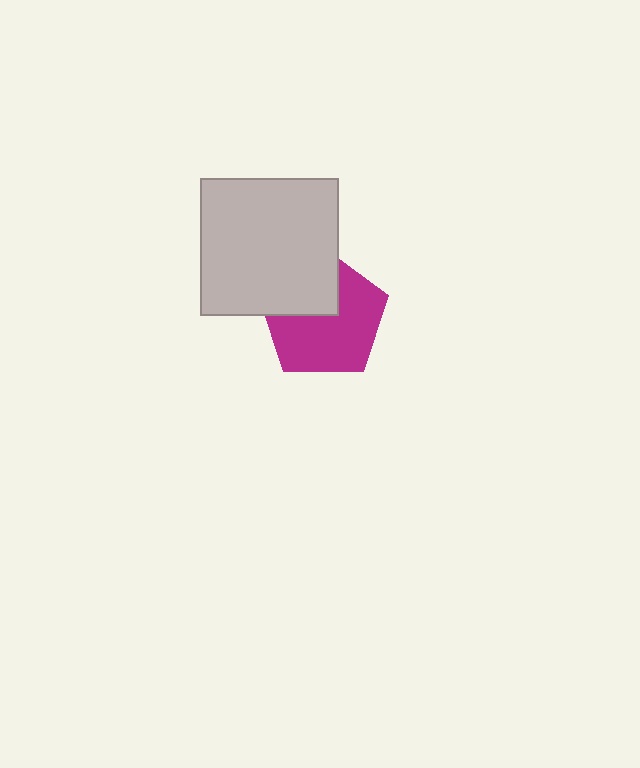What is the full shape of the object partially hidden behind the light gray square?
The partially hidden object is a magenta pentagon.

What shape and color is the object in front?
The object in front is a light gray square.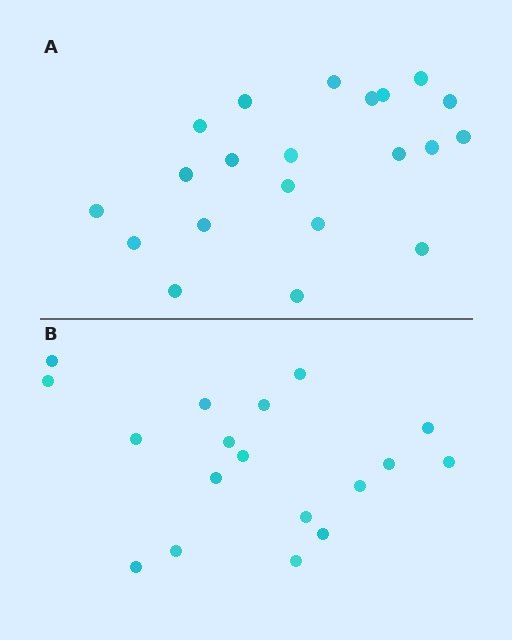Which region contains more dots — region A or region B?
Region A (the top region) has more dots.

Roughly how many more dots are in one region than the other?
Region A has just a few more — roughly 2 or 3 more dots than region B.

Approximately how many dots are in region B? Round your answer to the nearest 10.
About 20 dots. (The exact count is 18, which rounds to 20.)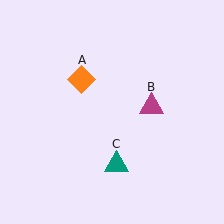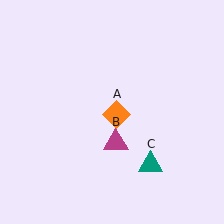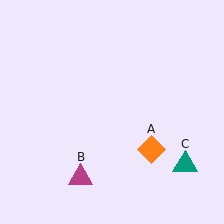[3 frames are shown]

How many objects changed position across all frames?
3 objects changed position: orange diamond (object A), magenta triangle (object B), teal triangle (object C).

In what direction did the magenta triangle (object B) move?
The magenta triangle (object B) moved down and to the left.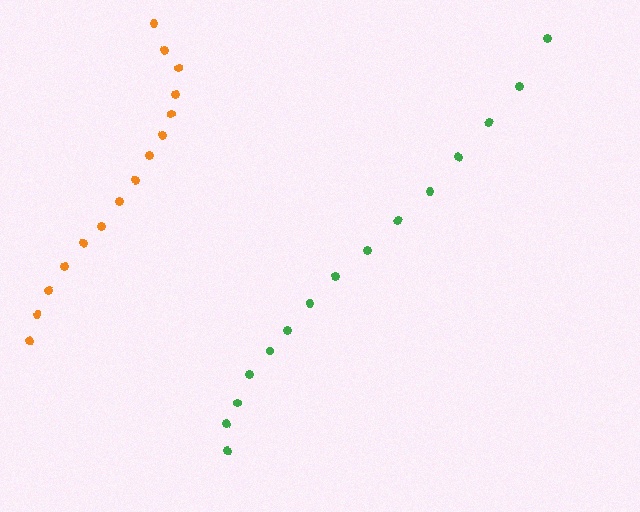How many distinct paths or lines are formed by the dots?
There are 2 distinct paths.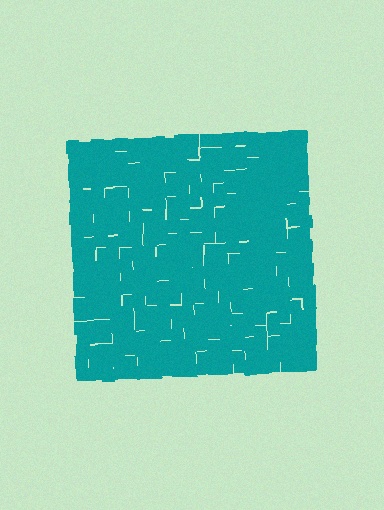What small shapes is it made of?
It is made of small squares.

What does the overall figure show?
The overall figure shows a square.